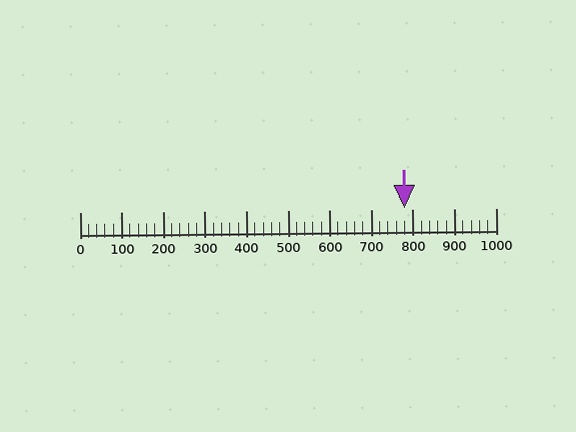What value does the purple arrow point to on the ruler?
The purple arrow points to approximately 780.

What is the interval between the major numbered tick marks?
The major tick marks are spaced 100 units apart.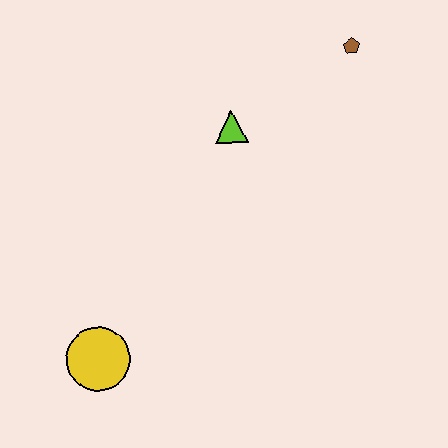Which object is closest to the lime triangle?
The brown pentagon is closest to the lime triangle.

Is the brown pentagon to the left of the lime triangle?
No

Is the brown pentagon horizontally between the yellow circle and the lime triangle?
No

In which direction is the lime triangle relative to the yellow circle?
The lime triangle is above the yellow circle.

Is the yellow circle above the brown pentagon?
No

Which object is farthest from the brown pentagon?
The yellow circle is farthest from the brown pentagon.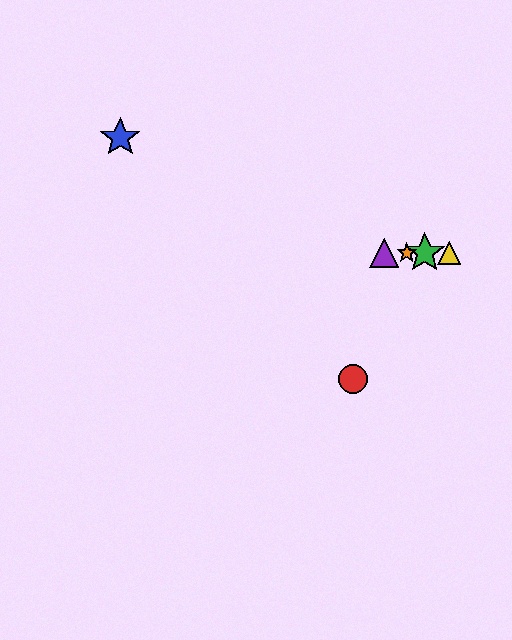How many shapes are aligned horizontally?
4 shapes (the green star, the yellow triangle, the purple triangle, the orange star) are aligned horizontally.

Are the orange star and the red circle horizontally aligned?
No, the orange star is at y≈253 and the red circle is at y≈379.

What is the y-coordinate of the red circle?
The red circle is at y≈379.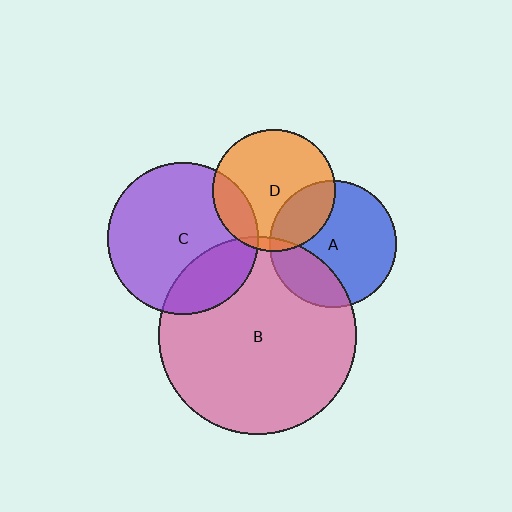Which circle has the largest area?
Circle B (pink).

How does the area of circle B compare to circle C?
Approximately 1.7 times.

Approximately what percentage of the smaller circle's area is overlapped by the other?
Approximately 25%.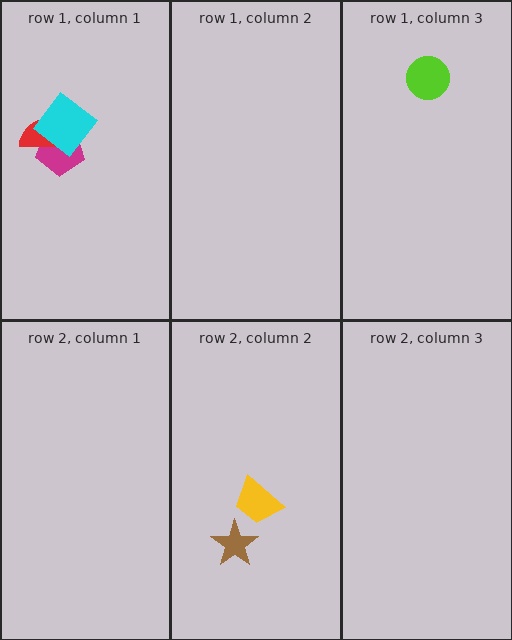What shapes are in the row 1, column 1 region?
The magenta pentagon, the red semicircle, the cyan diamond.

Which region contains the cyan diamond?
The row 1, column 1 region.